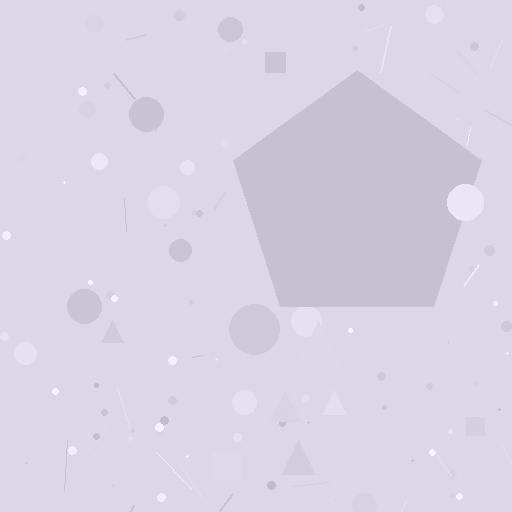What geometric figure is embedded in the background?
A pentagon is embedded in the background.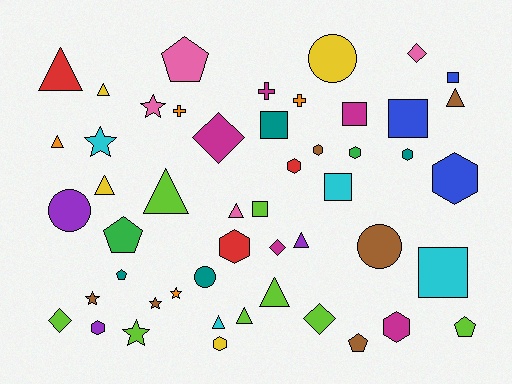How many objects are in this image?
There are 50 objects.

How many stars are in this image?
There are 6 stars.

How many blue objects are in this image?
There are 3 blue objects.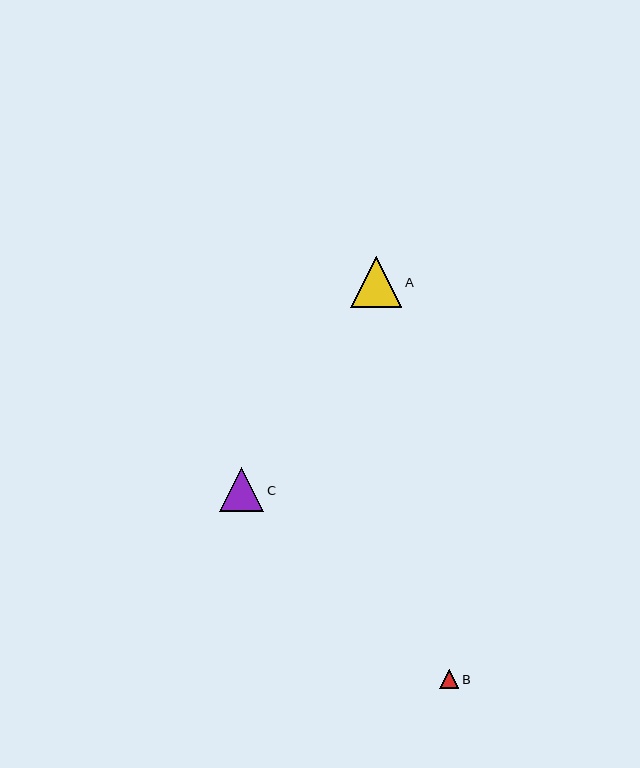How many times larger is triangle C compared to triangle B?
Triangle C is approximately 2.2 times the size of triangle B.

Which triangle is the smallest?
Triangle B is the smallest with a size of approximately 19 pixels.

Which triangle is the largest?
Triangle A is the largest with a size of approximately 51 pixels.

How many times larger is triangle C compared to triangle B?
Triangle C is approximately 2.2 times the size of triangle B.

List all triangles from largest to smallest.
From largest to smallest: A, C, B.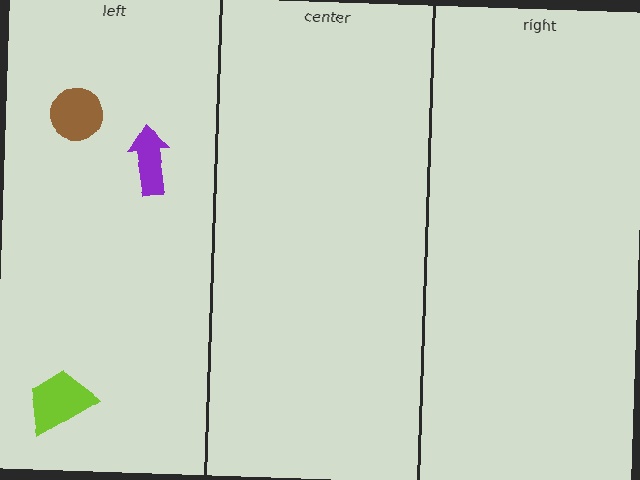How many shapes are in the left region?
3.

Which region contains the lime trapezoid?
The left region.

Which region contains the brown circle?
The left region.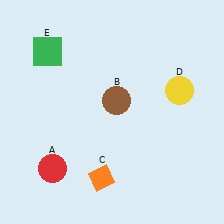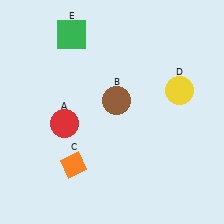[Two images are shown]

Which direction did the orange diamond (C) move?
The orange diamond (C) moved left.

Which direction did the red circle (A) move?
The red circle (A) moved up.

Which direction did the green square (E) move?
The green square (E) moved right.